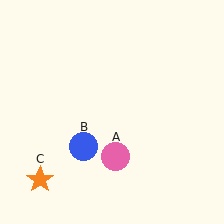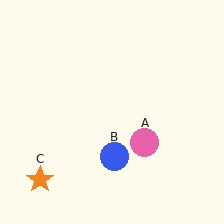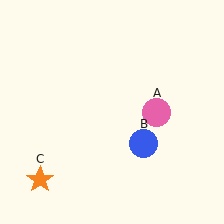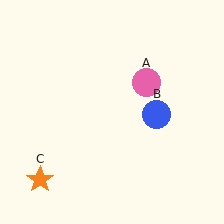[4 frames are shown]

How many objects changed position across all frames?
2 objects changed position: pink circle (object A), blue circle (object B).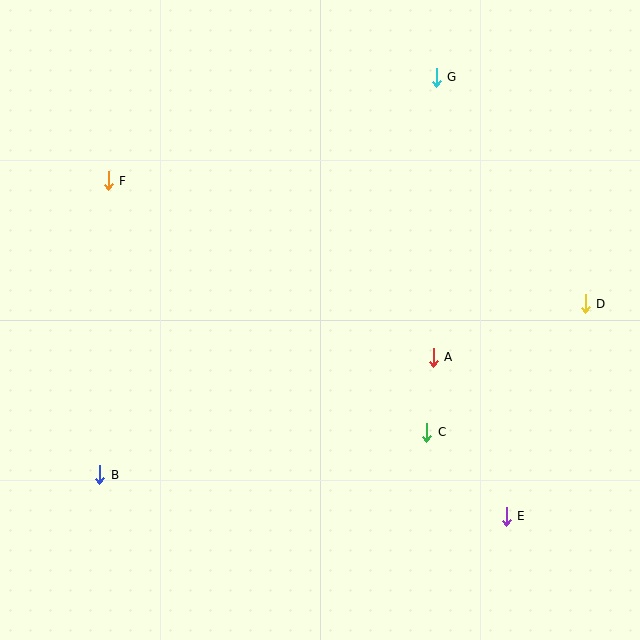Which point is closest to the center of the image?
Point A at (433, 357) is closest to the center.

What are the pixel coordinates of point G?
Point G is at (436, 77).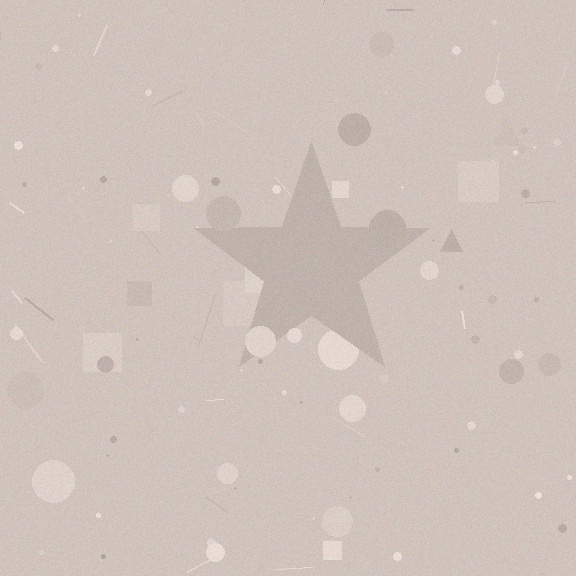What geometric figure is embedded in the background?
A star is embedded in the background.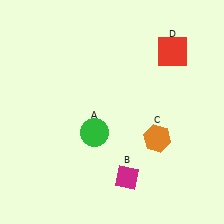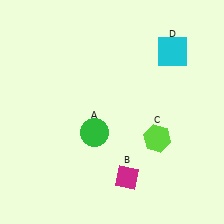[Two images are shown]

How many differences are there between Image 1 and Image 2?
There are 2 differences between the two images.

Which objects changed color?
C changed from orange to lime. D changed from red to cyan.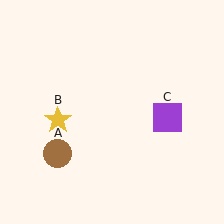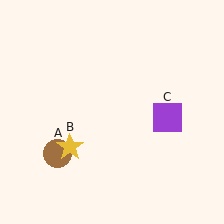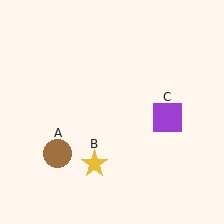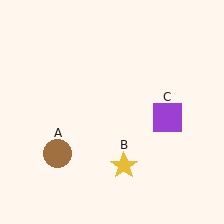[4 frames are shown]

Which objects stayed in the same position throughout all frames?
Brown circle (object A) and purple square (object C) remained stationary.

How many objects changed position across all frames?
1 object changed position: yellow star (object B).